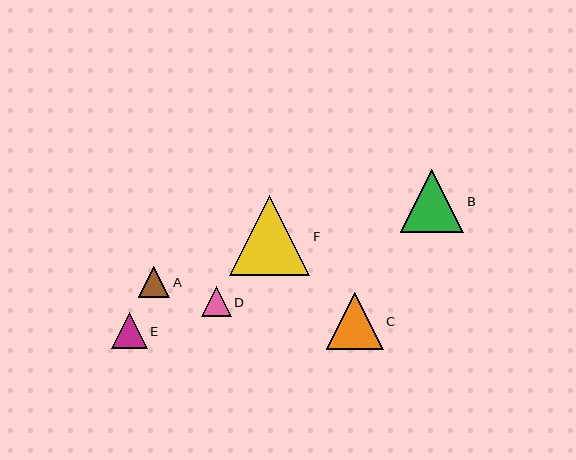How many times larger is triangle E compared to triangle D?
Triangle E is approximately 1.2 times the size of triangle D.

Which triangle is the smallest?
Triangle D is the smallest with a size of approximately 30 pixels.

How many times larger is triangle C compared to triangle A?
Triangle C is approximately 1.8 times the size of triangle A.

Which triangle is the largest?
Triangle F is the largest with a size of approximately 80 pixels.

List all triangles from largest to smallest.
From largest to smallest: F, B, C, E, A, D.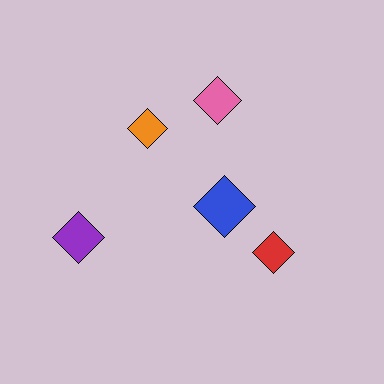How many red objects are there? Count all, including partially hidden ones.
There is 1 red object.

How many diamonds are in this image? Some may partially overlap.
There are 5 diamonds.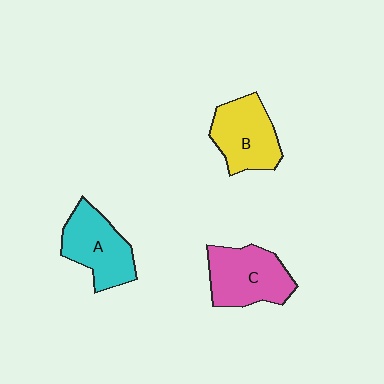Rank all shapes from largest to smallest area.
From largest to smallest: C (pink), A (cyan), B (yellow).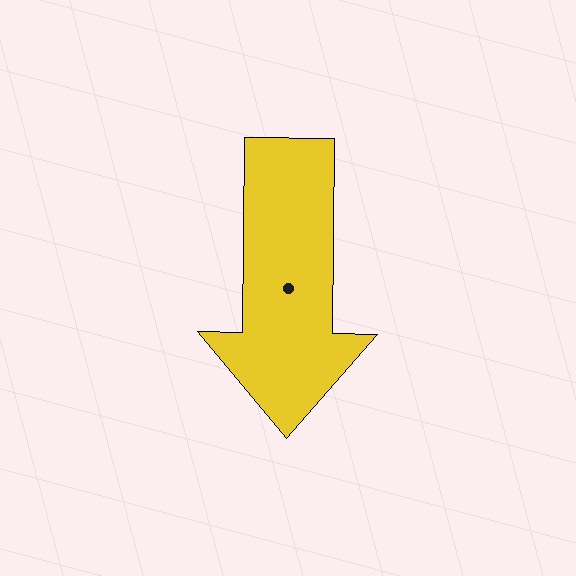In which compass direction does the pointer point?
South.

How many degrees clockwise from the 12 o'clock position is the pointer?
Approximately 181 degrees.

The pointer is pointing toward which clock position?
Roughly 6 o'clock.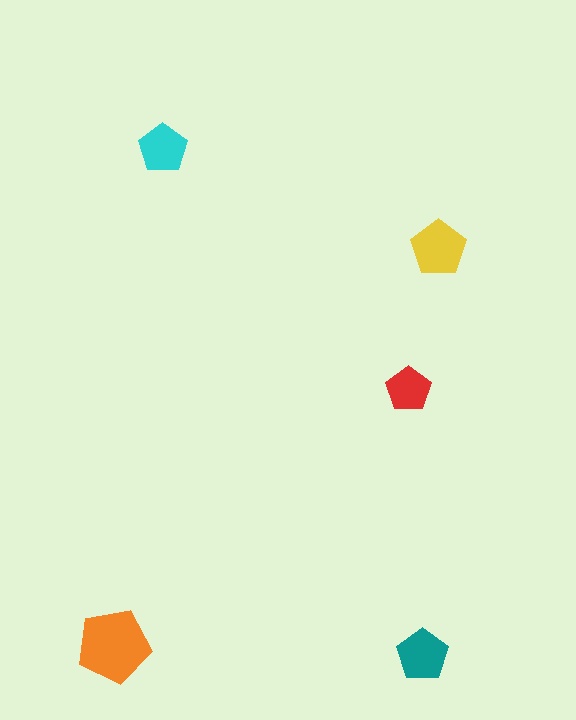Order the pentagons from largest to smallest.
the orange one, the yellow one, the teal one, the cyan one, the red one.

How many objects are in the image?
There are 5 objects in the image.